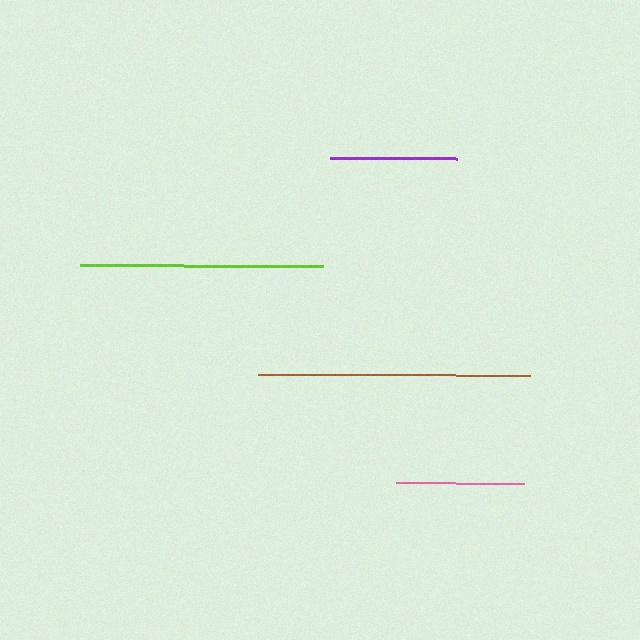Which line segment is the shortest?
The purple line is the shortest at approximately 127 pixels.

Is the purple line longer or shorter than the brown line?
The brown line is longer than the purple line.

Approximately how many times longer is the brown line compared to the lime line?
The brown line is approximately 1.1 times the length of the lime line.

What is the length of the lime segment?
The lime segment is approximately 243 pixels long.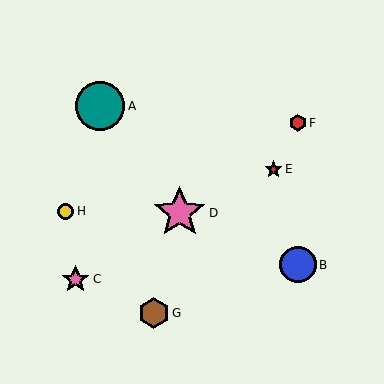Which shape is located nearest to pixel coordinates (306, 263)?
The blue circle (labeled B) at (298, 265) is nearest to that location.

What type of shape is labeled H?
Shape H is a yellow circle.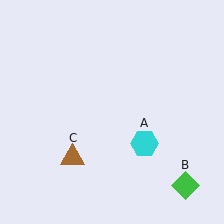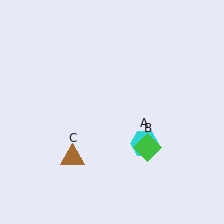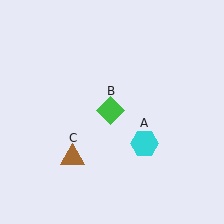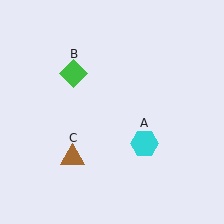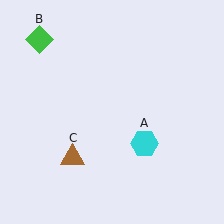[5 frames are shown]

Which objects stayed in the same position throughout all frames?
Cyan hexagon (object A) and brown triangle (object C) remained stationary.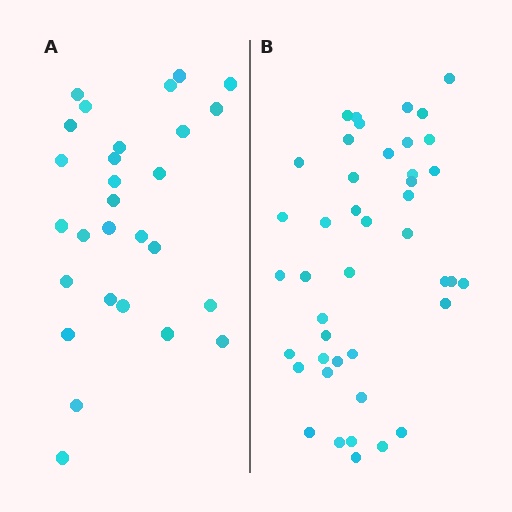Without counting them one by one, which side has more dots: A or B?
Region B (the right region) has more dots.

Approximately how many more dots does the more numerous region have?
Region B has approximately 15 more dots than region A.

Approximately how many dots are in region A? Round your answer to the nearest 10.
About 30 dots. (The exact count is 28, which rounds to 30.)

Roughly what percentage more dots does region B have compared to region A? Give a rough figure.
About 55% more.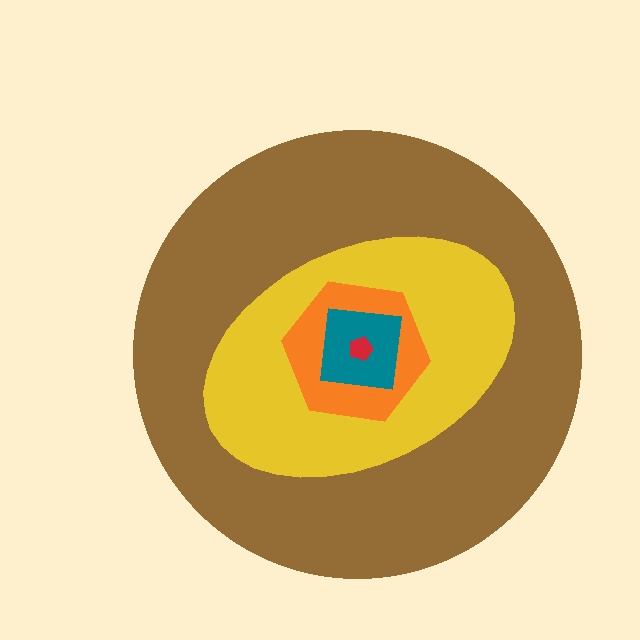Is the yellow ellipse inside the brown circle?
Yes.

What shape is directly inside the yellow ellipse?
The orange hexagon.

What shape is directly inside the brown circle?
The yellow ellipse.